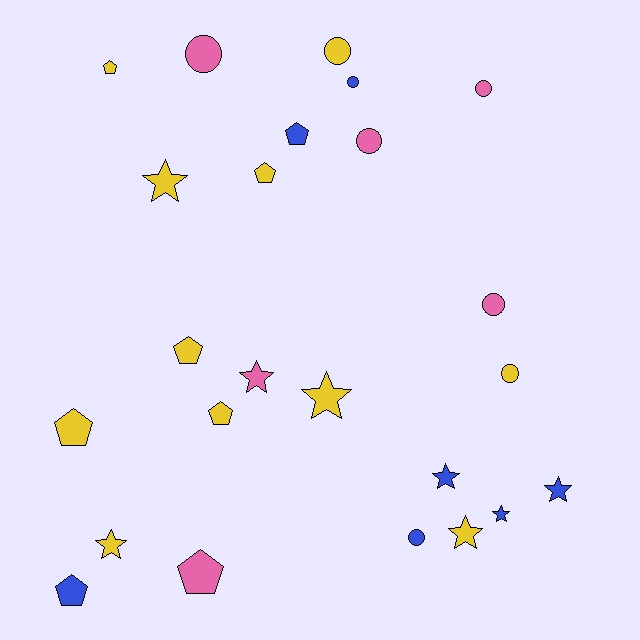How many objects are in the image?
There are 24 objects.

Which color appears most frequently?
Yellow, with 11 objects.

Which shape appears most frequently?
Circle, with 8 objects.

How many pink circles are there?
There are 4 pink circles.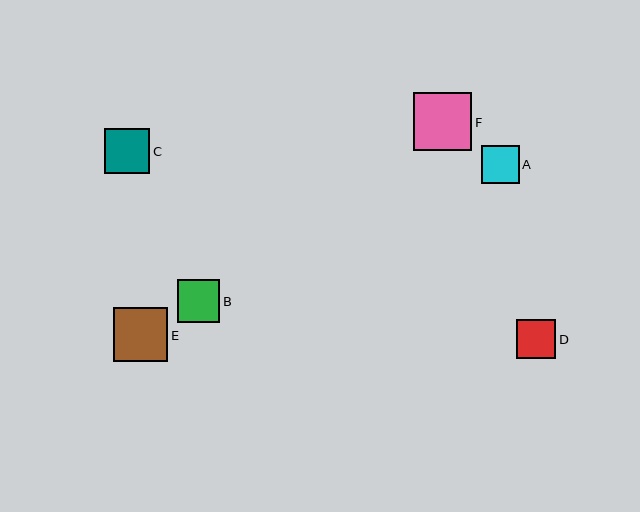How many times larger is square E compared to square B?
Square E is approximately 1.3 times the size of square B.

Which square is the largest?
Square F is the largest with a size of approximately 58 pixels.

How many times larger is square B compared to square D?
Square B is approximately 1.1 times the size of square D.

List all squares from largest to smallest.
From largest to smallest: F, E, C, B, D, A.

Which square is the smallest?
Square A is the smallest with a size of approximately 38 pixels.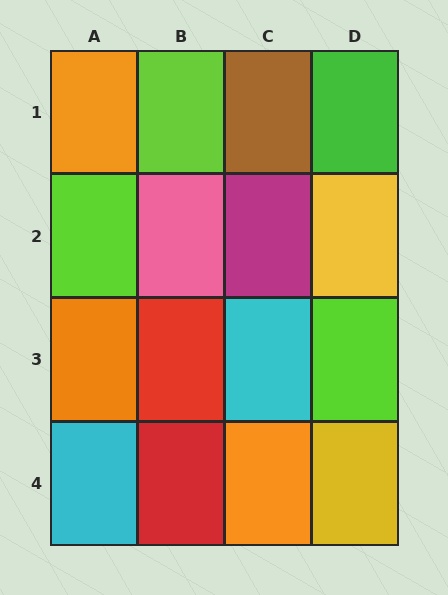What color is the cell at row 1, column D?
Green.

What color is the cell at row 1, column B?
Lime.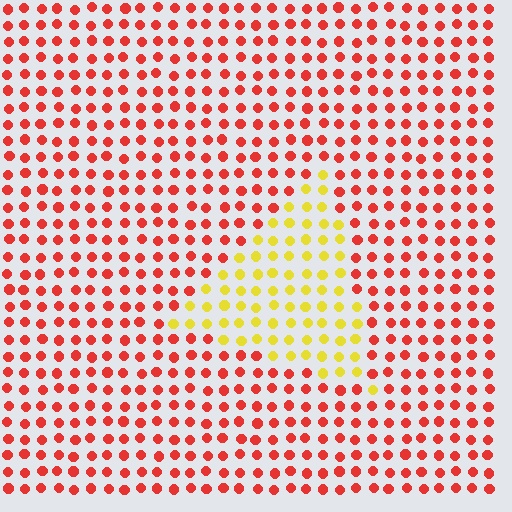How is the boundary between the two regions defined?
The boundary is defined purely by a slight shift in hue (about 57 degrees). Spacing, size, and orientation are identical on both sides.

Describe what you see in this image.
The image is filled with small red elements in a uniform arrangement. A triangle-shaped region is visible where the elements are tinted to a slightly different hue, forming a subtle color boundary.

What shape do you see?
I see a triangle.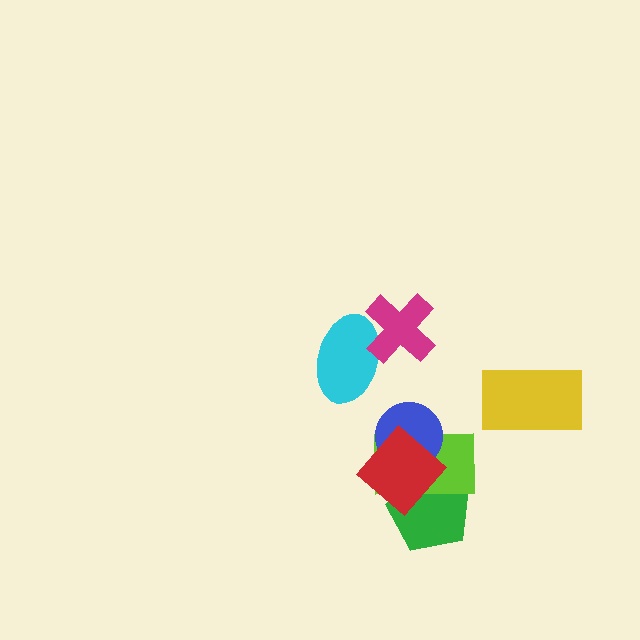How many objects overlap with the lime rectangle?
3 objects overlap with the lime rectangle.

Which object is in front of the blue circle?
The red diamond is in front of the blue circle.